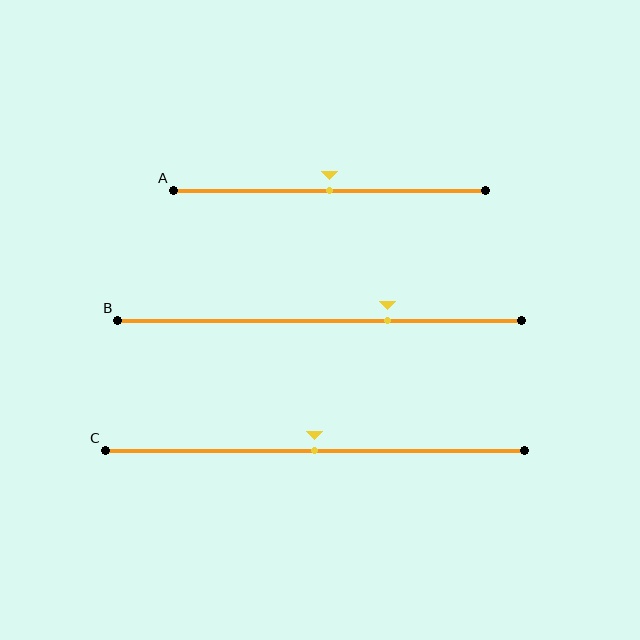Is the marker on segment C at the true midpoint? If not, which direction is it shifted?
Yes, the marker on segment C is at the true midpoint.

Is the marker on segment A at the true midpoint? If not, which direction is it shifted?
Yes, the marker on segment A is at the true midpoint.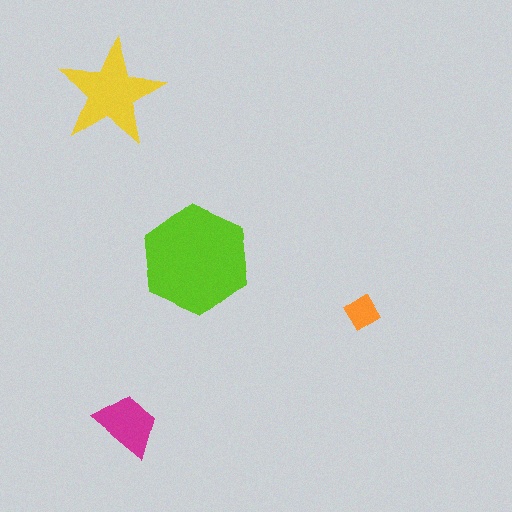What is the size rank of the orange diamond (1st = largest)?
4th.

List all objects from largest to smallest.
The lime hexagon, the yellow star, the magenta trapezoid, the orange diamond.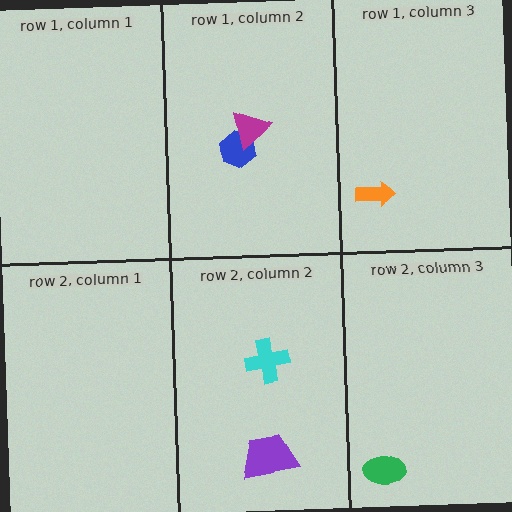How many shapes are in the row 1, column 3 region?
1.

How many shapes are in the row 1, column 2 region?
2.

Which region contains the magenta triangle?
The row 1, column 2 region.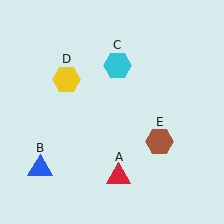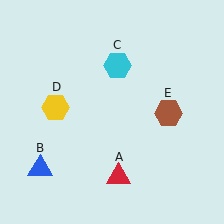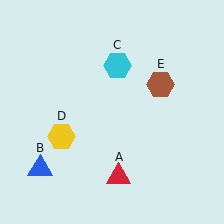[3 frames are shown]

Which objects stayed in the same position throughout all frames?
Red triangle (object A) and blue triangle (object B) and cyan hexagon (object C) remained stationary.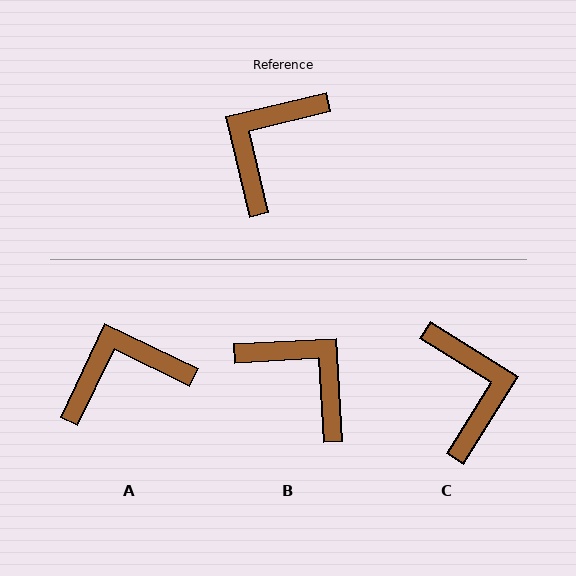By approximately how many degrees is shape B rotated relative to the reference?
Approximately 100 degrees clockwise.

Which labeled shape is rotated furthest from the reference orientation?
C, about 135 degrees away.